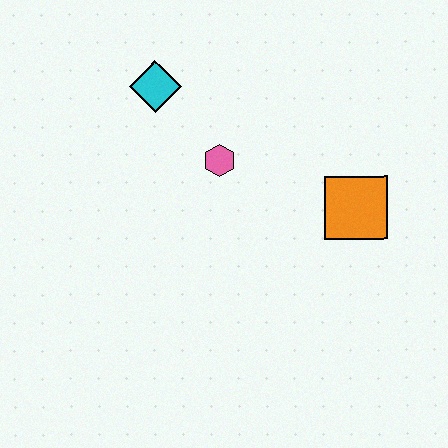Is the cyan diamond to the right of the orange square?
No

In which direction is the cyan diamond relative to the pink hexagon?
The cyan diamond is above the pink hexagon.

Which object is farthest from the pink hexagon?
The orange square is farthest from the pink hexagon.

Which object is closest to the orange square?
The pink hexagon is closest to the orange square.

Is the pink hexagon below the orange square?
No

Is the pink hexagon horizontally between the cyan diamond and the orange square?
Yes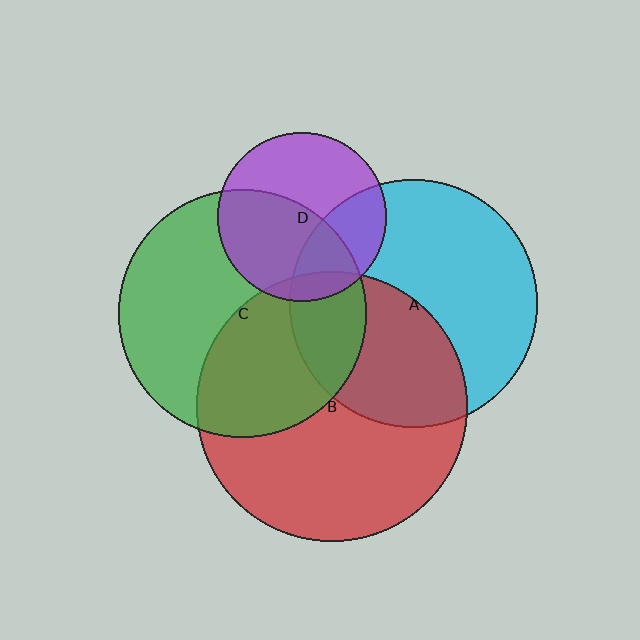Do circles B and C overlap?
Yes.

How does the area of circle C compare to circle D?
Approximately 2.2 times.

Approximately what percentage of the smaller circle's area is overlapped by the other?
Approximately 45%.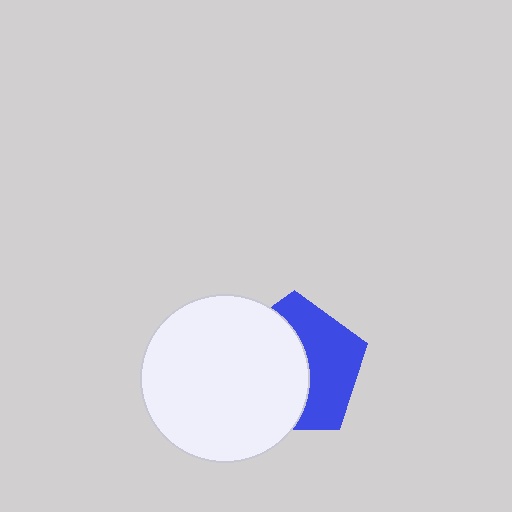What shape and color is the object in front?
The object in front is a white circle.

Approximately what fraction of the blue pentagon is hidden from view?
Roughly 54% of the blue pentagon is hidden behind the white circle.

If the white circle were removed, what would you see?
You would see the complete blue pentagon.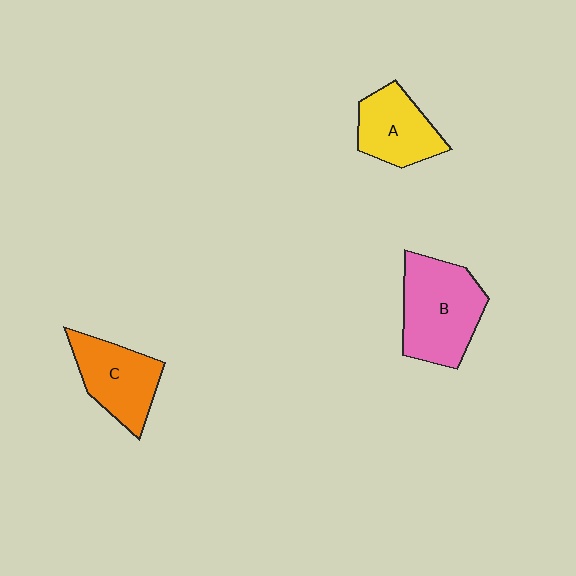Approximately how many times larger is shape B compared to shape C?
Approximately 1.3 times.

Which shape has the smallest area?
Shape A (yellow).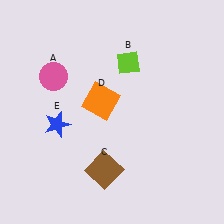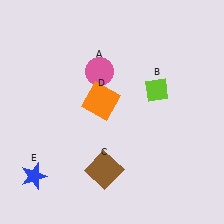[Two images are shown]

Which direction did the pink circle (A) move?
The pink circle (A) moved right.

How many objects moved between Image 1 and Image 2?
3 objects moved between the two images.